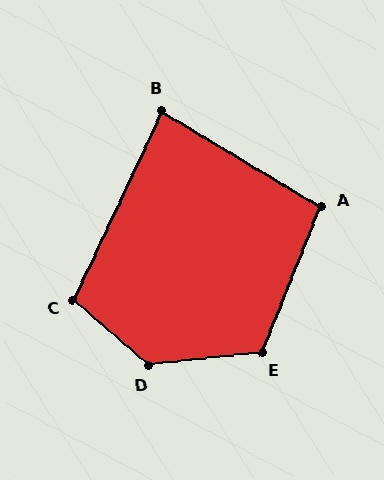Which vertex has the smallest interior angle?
B, at approximately 84 degrees.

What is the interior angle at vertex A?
Approximately 99 degrees (obtuse).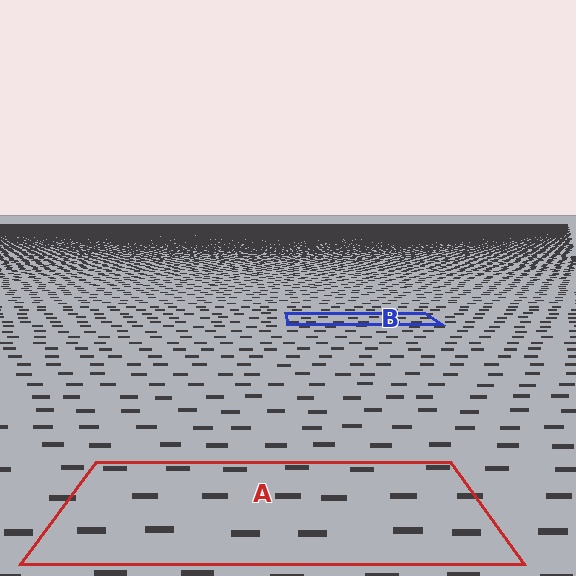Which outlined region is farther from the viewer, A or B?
Region B is farther from the viewer — the texture elements inside it appear smaller and more densely packed.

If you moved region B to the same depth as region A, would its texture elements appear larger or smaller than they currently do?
They would appear larger. At a closer depth, the same texture elements are projected at a bigger on-screen size.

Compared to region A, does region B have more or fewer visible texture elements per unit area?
Region B has more texture elements per unit area — they are packed more densely because it is farther away.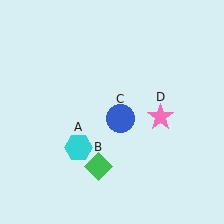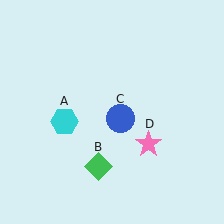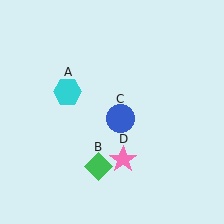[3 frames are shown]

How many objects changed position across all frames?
2 objects changed position: cyan hexagon (object A), pink star (object D).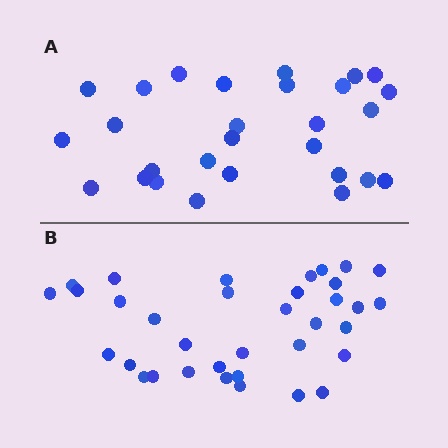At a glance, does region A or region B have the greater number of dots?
Region B (the bottom region) has more dots.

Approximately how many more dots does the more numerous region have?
Region B has roughly 8 or so more dots than region A.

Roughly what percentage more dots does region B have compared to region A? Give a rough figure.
About 25% more.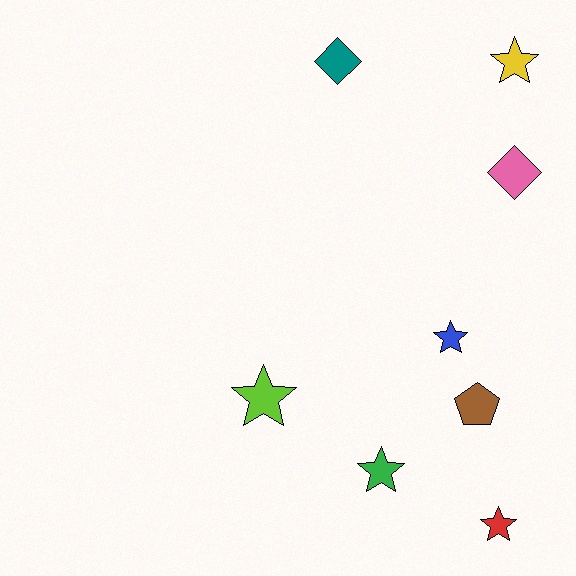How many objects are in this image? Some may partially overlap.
There are 8 objects.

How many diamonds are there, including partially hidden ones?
There are 2 diamonds.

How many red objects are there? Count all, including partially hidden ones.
There is 1 red object.